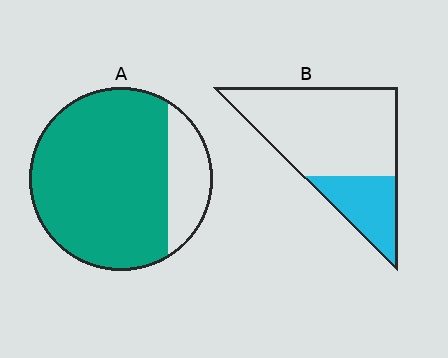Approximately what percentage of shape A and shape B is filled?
A is approximately 80% and B is approximately 25%.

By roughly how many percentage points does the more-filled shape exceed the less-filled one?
By roughly 55 percentage points (A over B).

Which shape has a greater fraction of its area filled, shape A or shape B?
Shape A.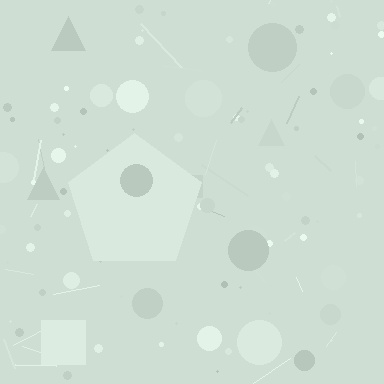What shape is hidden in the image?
A pentagon is hidden in the image.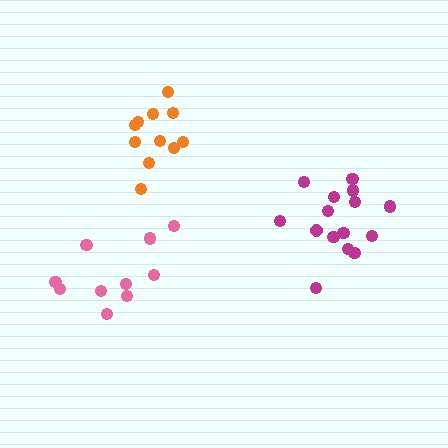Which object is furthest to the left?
The pink cluster is leftmost.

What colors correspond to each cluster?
The clusters are colored: pink, magenta, orange.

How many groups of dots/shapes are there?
There are 3 groups.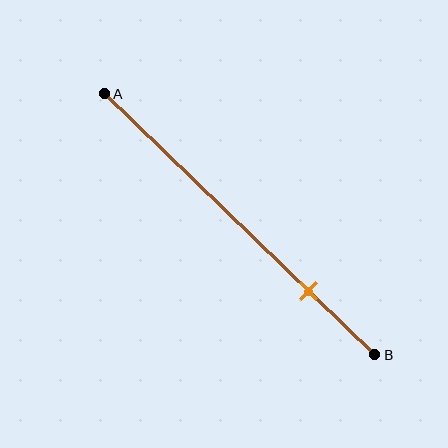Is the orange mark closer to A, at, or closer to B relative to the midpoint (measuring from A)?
The orange mark is closer to point B than the midpoint of segment AB.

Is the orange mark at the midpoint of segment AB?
No, the mark is at about 75% from A, not at the 50% midpoint.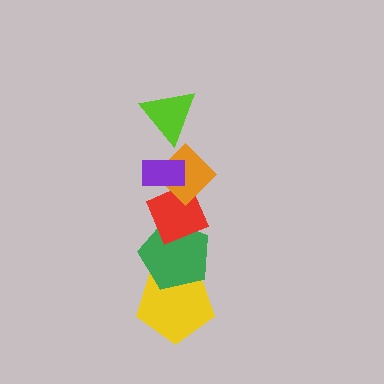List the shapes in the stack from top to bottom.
From top to bottom: the purple rectangle, the lime triangle, the orange diamond, the red diamond, the green pentagon, the yellow pentagon.